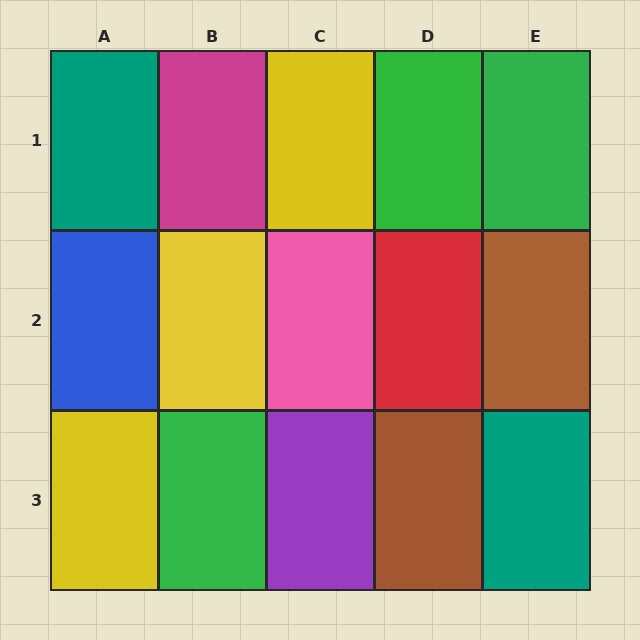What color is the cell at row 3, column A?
Yellow.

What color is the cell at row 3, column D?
Brown.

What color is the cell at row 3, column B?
Green.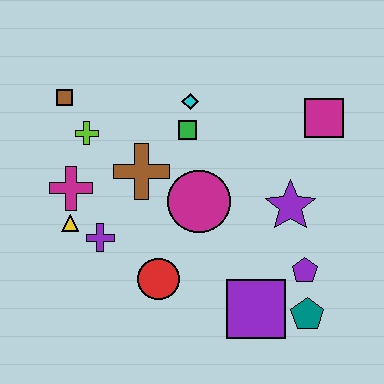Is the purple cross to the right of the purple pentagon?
No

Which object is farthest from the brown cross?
The teal pentagon is farthest from the brown cross.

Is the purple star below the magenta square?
Yes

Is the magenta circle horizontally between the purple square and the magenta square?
No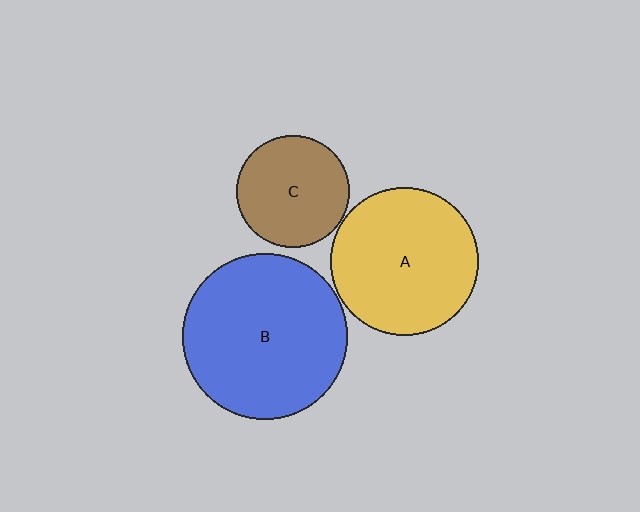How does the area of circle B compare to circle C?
Approximately 2.2 times.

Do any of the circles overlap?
No, none of the circles overlap.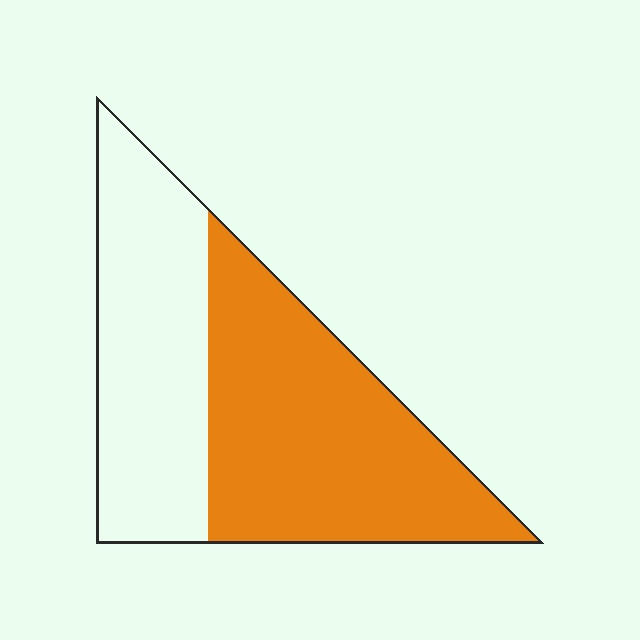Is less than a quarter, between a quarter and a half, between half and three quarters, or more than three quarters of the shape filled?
Between half and three quarters.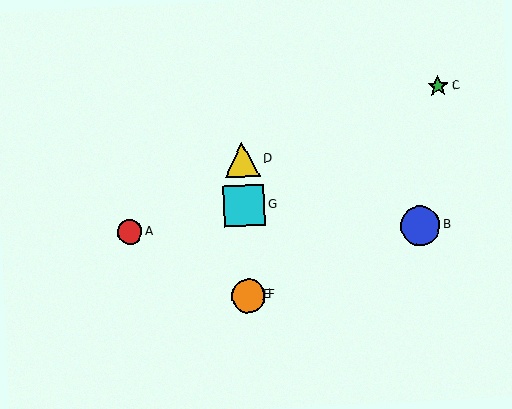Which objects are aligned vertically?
Objects D, E, F, G are aligned vertically.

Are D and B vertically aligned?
No, D is at x≈242 and B is at x≈420.